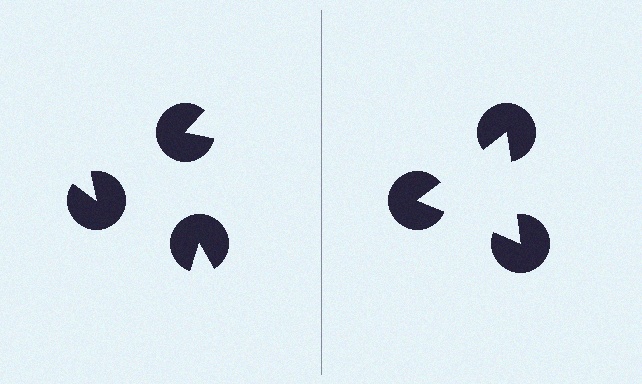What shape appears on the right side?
An illusory triangle.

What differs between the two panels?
The pac-man discs are positioned identically on both sides; only the wedge orientations differ. On the right they align to a triangle; on the left they are misaligned.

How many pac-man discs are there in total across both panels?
6 — 3 on each side.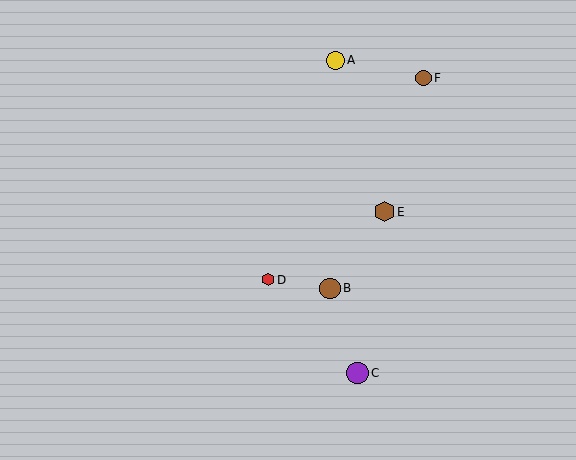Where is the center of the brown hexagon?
The center of the brown hexagon is at (384, 212).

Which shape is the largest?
The purple circle (labeled C) is the largest.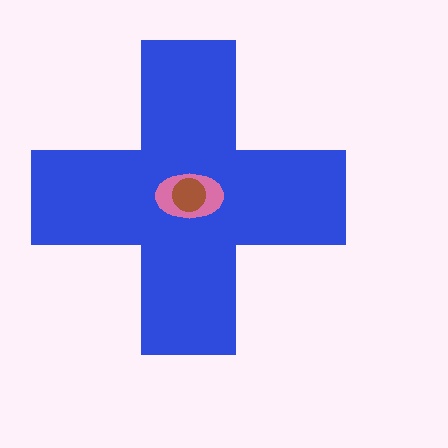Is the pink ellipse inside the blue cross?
Yes.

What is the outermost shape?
The blue cross.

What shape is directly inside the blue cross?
The pink ellipse.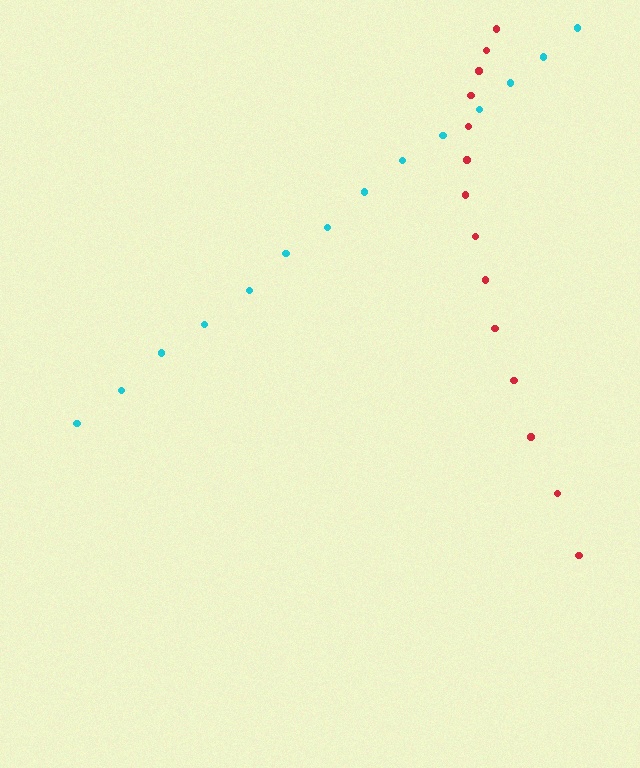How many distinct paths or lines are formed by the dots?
There are 2 distinct paths.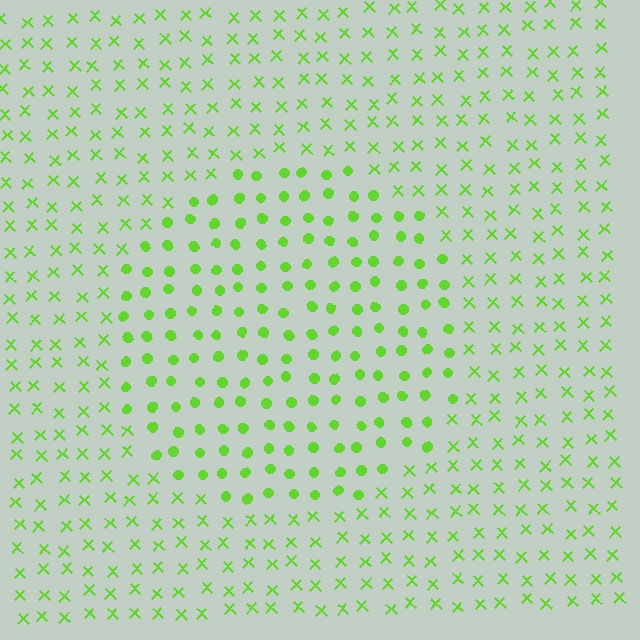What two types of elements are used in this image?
The image uses circles inside the circle region and X marks outside it.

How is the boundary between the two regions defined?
The boundary is defined by a change in element shape: circles inside vs. X marks outside. All elements share the same color and spacing.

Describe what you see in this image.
The image is filled with small lime elements arranged in a uniform grid. A circle-shaped region contains circles, while the surrounding area contains X marks. The boundary is defined purely by the change in element shape.